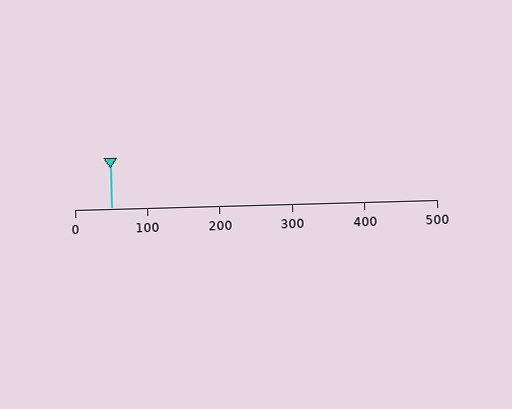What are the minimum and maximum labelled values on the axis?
The axis runs from 0 to 500.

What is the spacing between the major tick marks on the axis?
The major ticks are spaced 100 apart.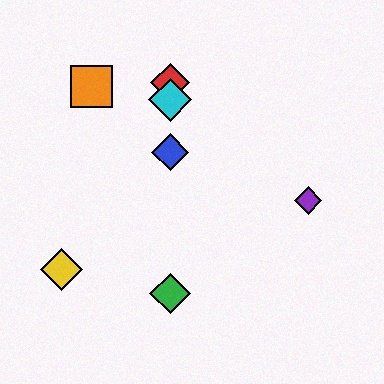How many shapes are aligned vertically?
4 shapes (the red diamond, the blue diamond, the green diamond, the cyan diamond) are aligned vertically.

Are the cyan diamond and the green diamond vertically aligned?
Yes, both are at x≈170.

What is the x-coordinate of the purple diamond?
The purple diamond is at x≈308.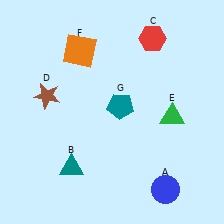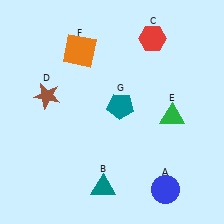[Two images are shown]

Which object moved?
The teal triangle (B) moved right.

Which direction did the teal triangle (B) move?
The teal triangle (B) moved right.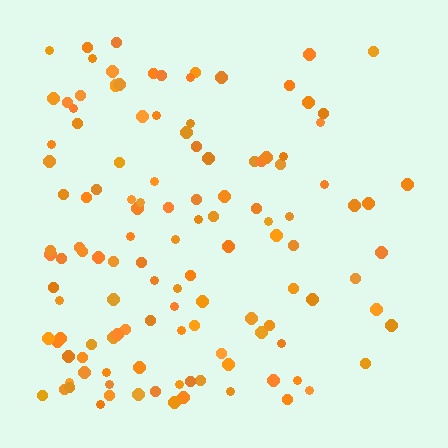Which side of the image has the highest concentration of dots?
The left.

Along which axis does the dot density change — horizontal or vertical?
Horizontal.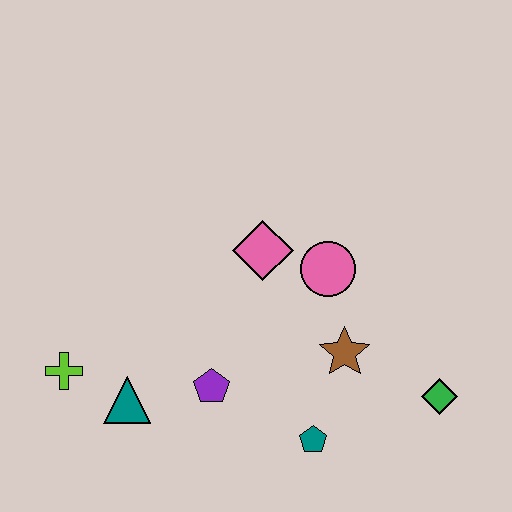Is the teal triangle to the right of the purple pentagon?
No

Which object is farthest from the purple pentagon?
The green diamond is farthest from the purple pentagon.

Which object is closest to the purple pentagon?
The teal triangle is closest to the purple pentagon.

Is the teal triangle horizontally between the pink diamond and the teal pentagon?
No